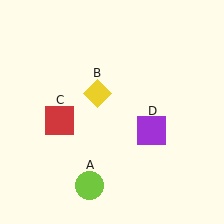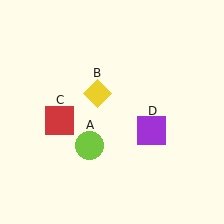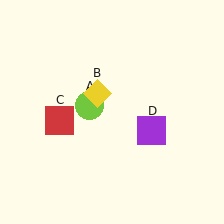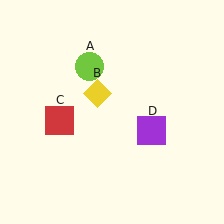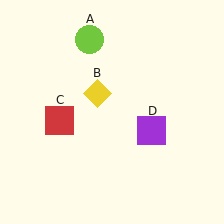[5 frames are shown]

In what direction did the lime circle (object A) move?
The lime circle (object A) moved up.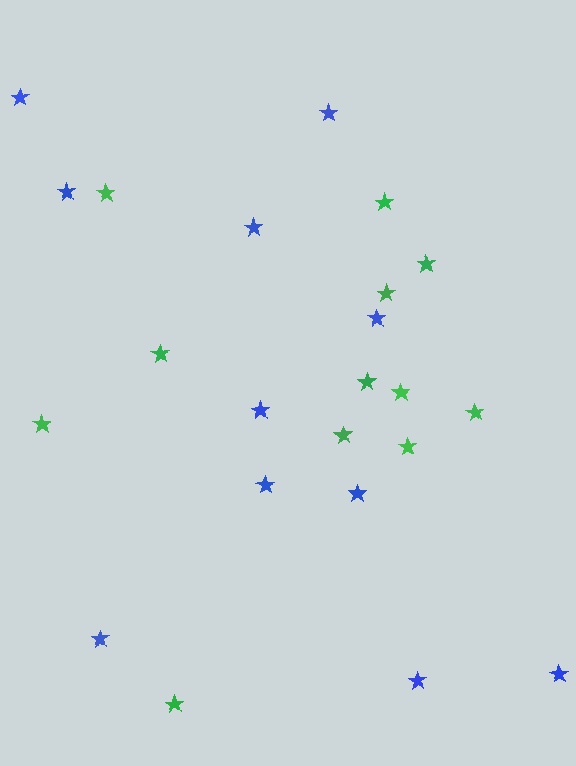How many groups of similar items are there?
There are 2 groups: one group of green stars (12) and one group of blue stars (11).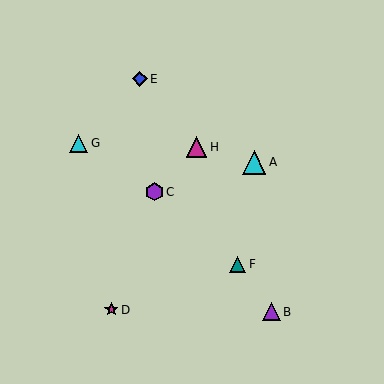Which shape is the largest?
The cyan triangle (labeled A) is the largest.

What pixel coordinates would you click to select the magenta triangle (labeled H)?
Click at (197, 147) to select the magenta triangle H.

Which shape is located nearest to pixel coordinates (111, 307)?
The magenta star (labeled D) at (111, 310) is nearest to that location.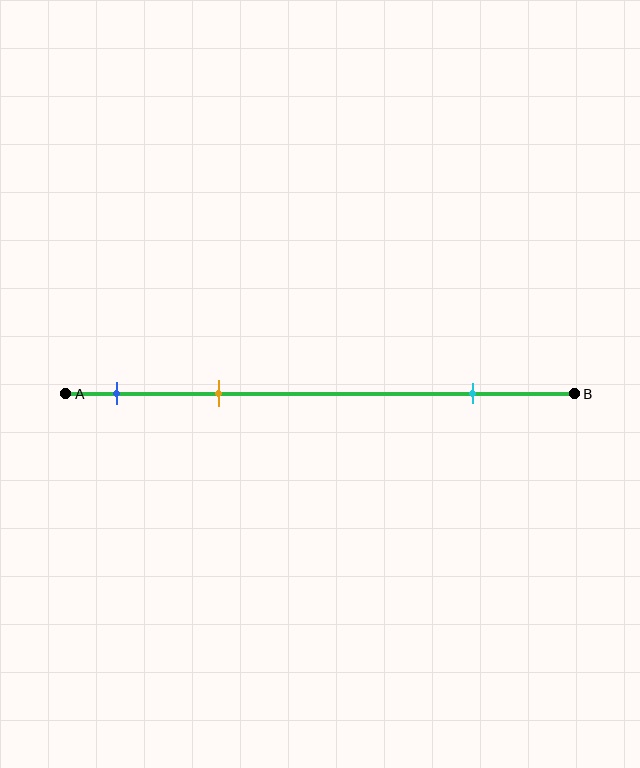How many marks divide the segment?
There are 3 marks dividing the segment.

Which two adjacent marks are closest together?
The blue and orange marks are the closest adjacent pair.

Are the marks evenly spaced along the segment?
No, the marks are not evenly spaced.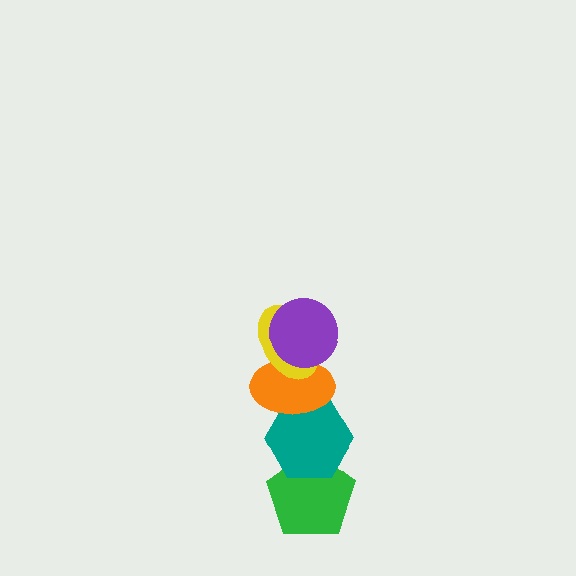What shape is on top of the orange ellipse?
The yellow ellipse is on top of the orange ellipse.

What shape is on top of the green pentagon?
The teal hexagon is on top of the green pentagon.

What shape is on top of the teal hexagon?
The orange ellipse is on top of the teal hexagon.